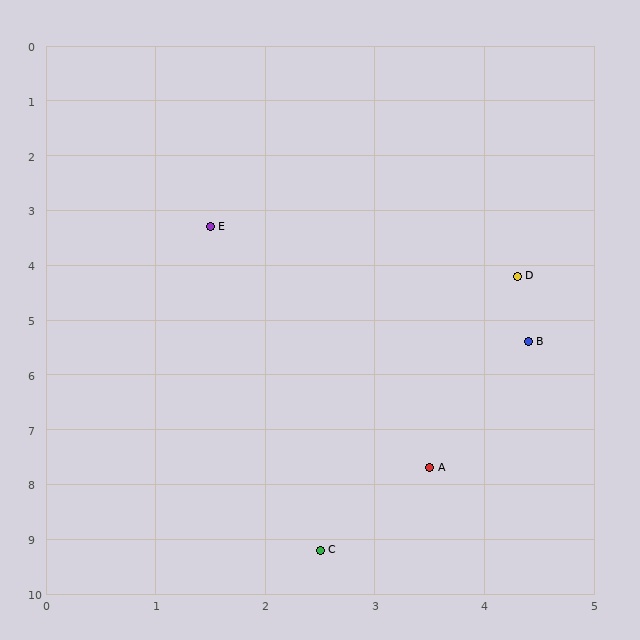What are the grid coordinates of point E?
Point E is at approximately (1.5, 3.3).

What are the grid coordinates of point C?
Point C is at approximately (2.5, 9.2).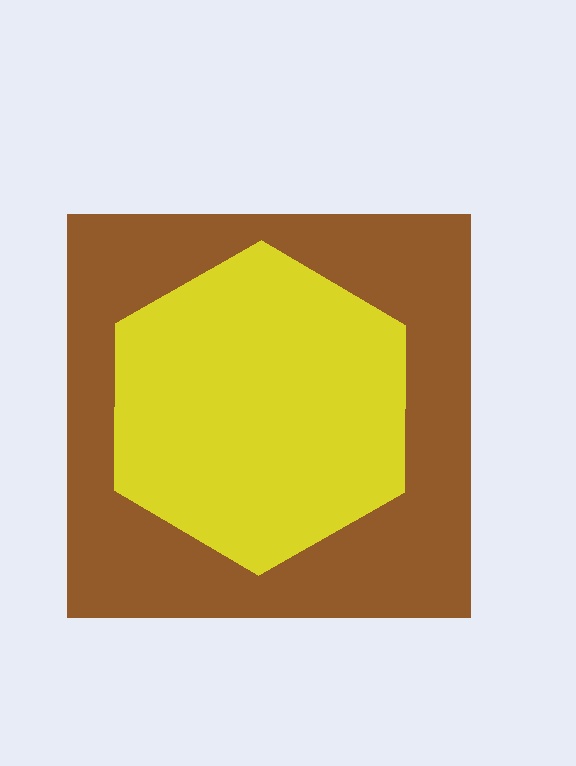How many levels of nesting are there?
2.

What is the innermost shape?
The yellow hexagon.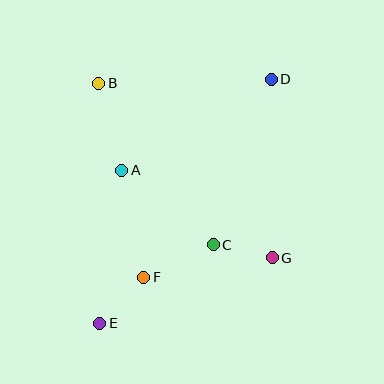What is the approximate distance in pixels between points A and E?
The distance between A and E is approximately 155 pixels.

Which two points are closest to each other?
Points C and G are closest to each other.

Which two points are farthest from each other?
Points D and E are farthest from each other.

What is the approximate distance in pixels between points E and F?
The distance between E and F is approximately 64 pixels.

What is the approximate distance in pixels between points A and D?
The distance between A and D is approximately 175 pixels.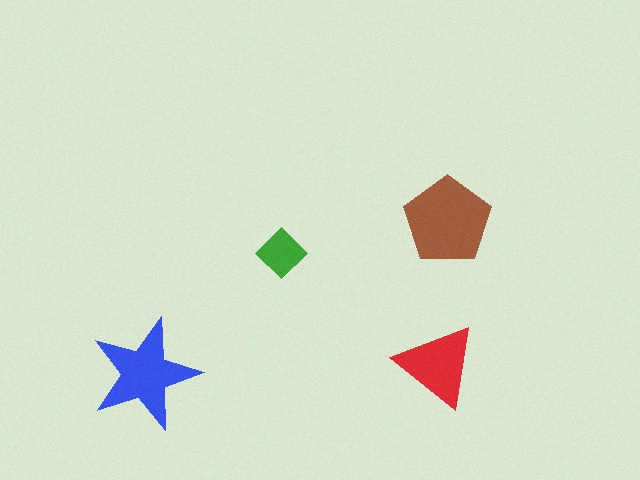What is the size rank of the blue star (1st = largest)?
2nd.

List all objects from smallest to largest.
The green diamond, the red triangle, the blue star, the brown pentagon.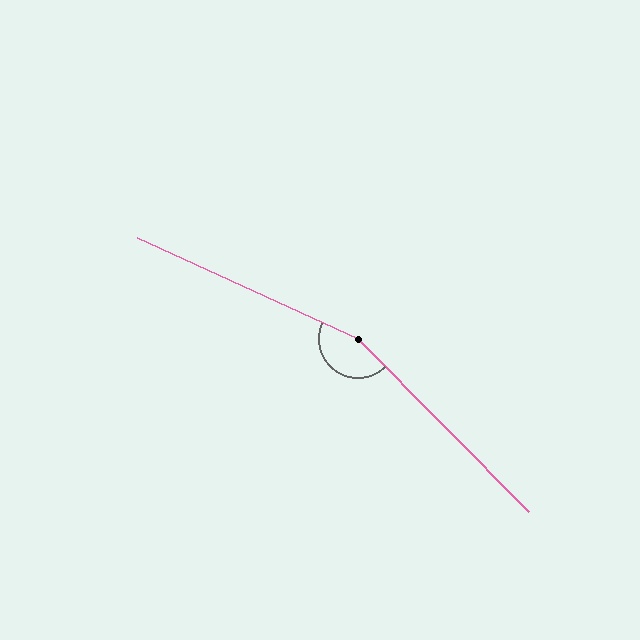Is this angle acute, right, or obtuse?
It is obtuse.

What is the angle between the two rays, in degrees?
Approximately 159 degrees.